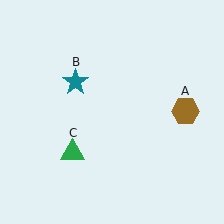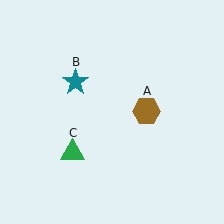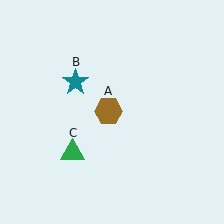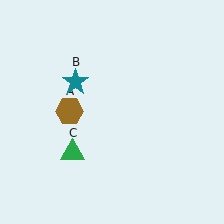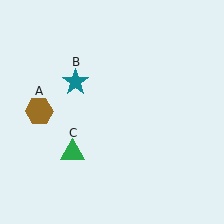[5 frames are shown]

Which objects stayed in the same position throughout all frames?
Teal star (object B) and green triangle (object C) remained stationary.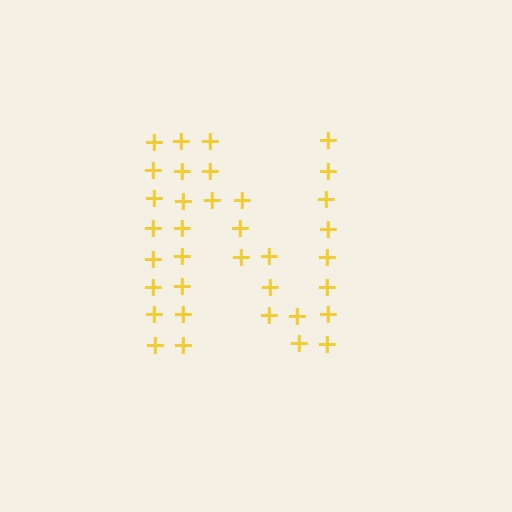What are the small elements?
The small elements are plus signs.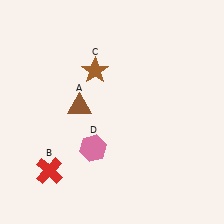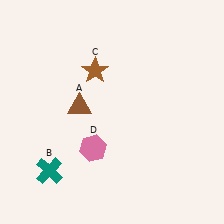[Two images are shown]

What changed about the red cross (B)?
In Image 1, B is red. In Image 2, it changed to teal.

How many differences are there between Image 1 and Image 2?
There is 1 difference between the two images.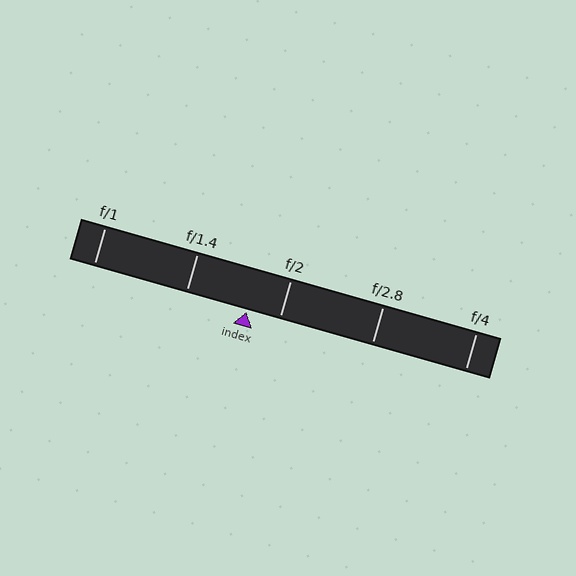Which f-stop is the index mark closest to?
The index mark is closest to f/2.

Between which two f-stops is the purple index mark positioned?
The index mark is between f/1.4 and f/2.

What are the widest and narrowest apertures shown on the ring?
The widest aperture shown is f/1 and the narrowest is f/4.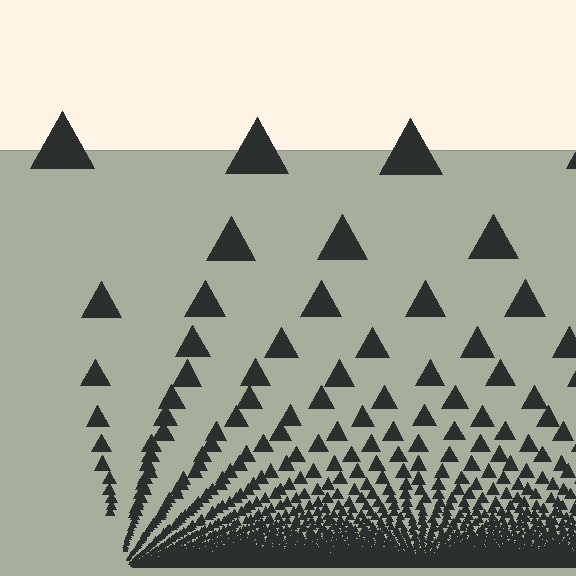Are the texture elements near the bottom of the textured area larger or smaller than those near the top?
Smaller. The gradient is inverted — elements near the bottom are smaller and denser.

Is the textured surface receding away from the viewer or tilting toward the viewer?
The surface appears to tilt toward the viewer. Texture elements get larger and sparser toward the top.